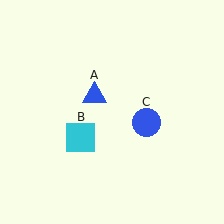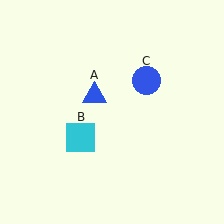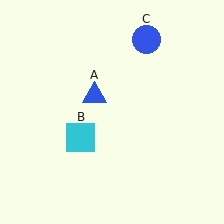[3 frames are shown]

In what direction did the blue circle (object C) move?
The blue circle (object C) moved up.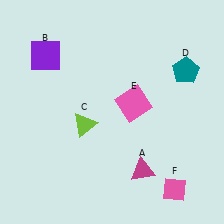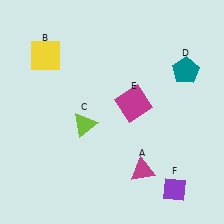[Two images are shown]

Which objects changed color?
B changed from purple to yellow. E changed from pink to magenta. F changed from pink to purple.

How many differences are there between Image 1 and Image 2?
There are 3 differences between the two images.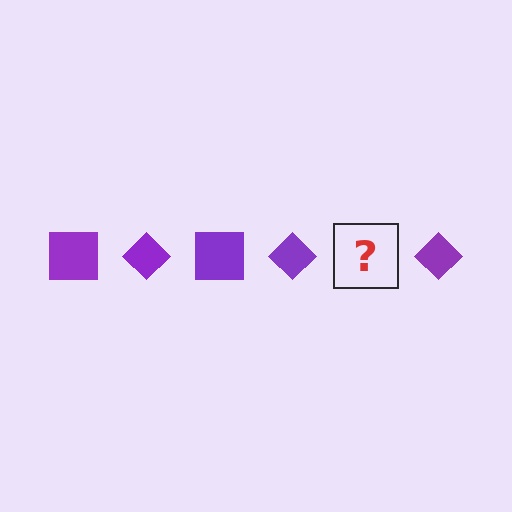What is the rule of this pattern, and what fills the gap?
The rule is that the pattern cycles through square, diamond shapes in purple. The gap should be filled with a purple square.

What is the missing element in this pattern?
The missing element is a purple square.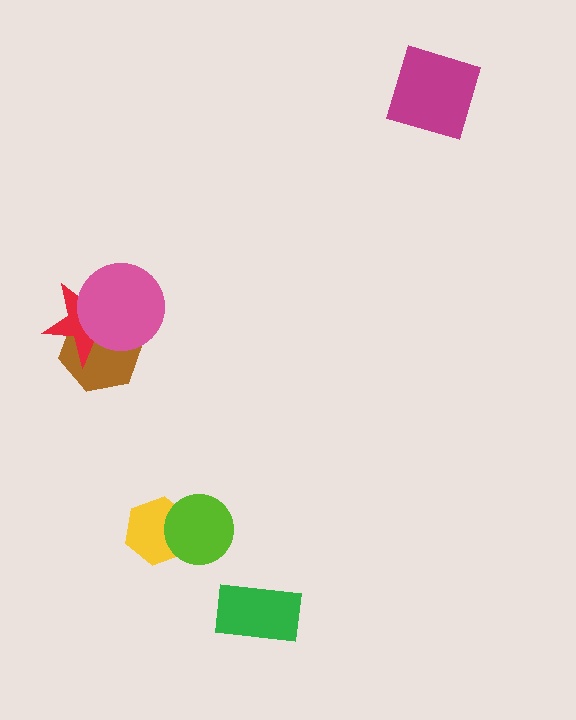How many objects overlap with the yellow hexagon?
1 object overlaps with the yellow hexagon.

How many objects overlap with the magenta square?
0 objects overlap with the magenta square.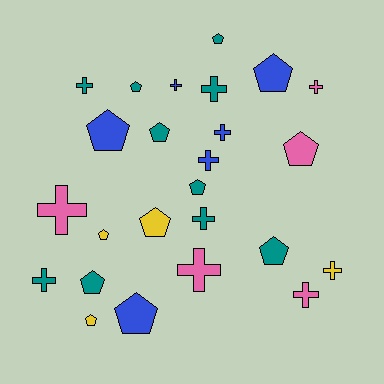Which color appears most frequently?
Teal, with 10 objects.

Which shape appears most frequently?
Pentagon, with 13 objects.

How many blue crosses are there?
There are 3 blue crosses.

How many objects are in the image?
There are 25 objects.